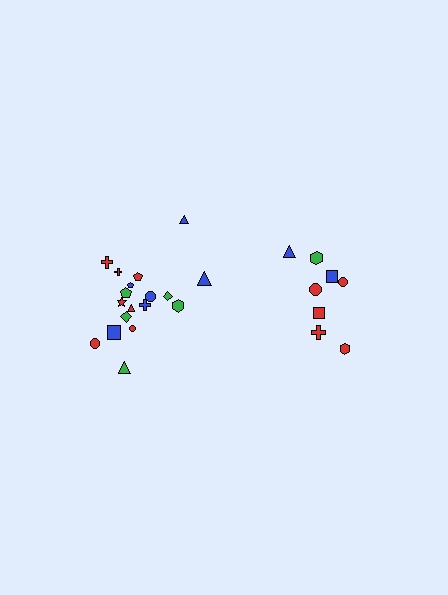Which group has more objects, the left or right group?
The left group.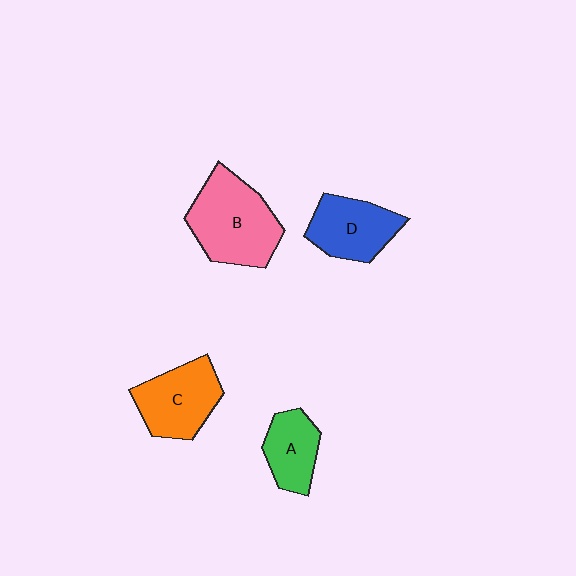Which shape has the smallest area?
Shape A (green).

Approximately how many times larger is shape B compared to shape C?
Approximately 1.3 times.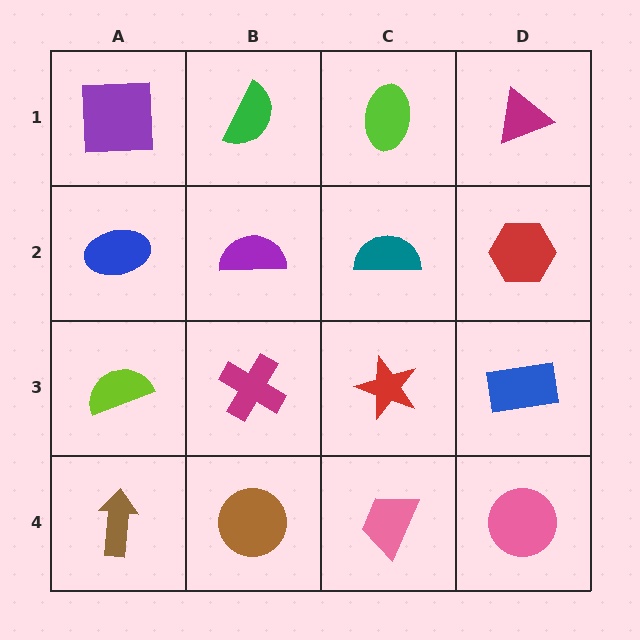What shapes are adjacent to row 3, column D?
A red hexagon (row 2, column D), a pink circle (row 4, column D), a red star (row 3, column C).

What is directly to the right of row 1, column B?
A lime ellipse.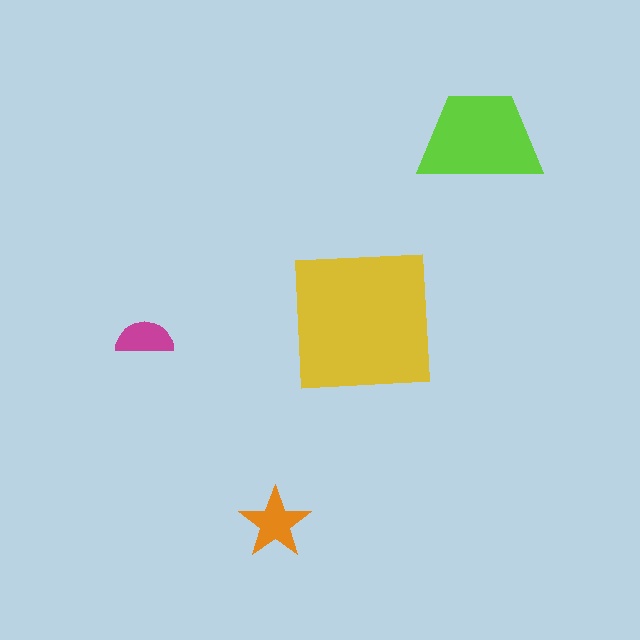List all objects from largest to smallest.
The yellow square, the lime trapezoid, the orange star, the magenta semicircle.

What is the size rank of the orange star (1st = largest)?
3rd.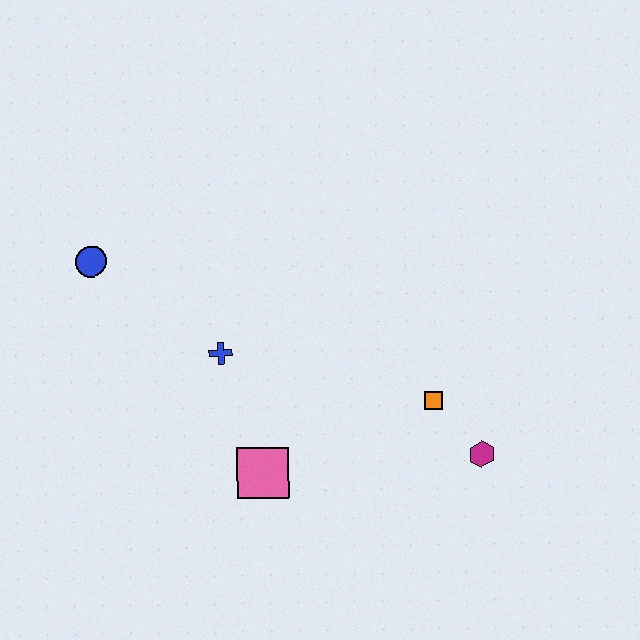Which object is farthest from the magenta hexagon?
The blue circle is farthest from the magenta hexagon.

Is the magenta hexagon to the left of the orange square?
No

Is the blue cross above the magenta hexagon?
Yes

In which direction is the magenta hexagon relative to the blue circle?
The magenta hexagon is to the right of the blue circle.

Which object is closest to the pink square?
The blue cross is closest to the pink square.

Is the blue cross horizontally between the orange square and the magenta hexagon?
No